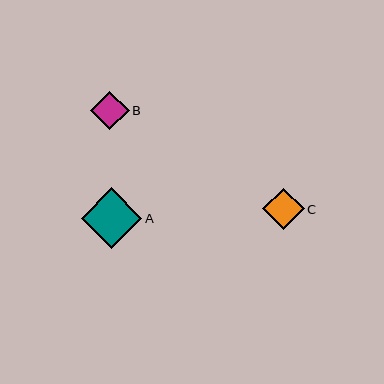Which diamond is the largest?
Diamond A is the largest with a size of approximately 61 pixels.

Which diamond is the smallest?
Diamond B is the smallest with a size of approximately 39 pixels.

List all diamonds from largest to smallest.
From largest to smallest: A, C, B.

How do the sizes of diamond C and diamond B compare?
Diamond C and diamond B are approximately the same size.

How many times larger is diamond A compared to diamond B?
Diamond A is approximately 1.6 times the size of diamond B.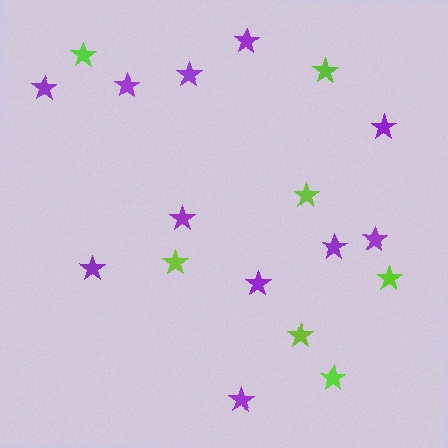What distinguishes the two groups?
There are 2 groups: one group of purple stars (11) and one group of lime stars (7).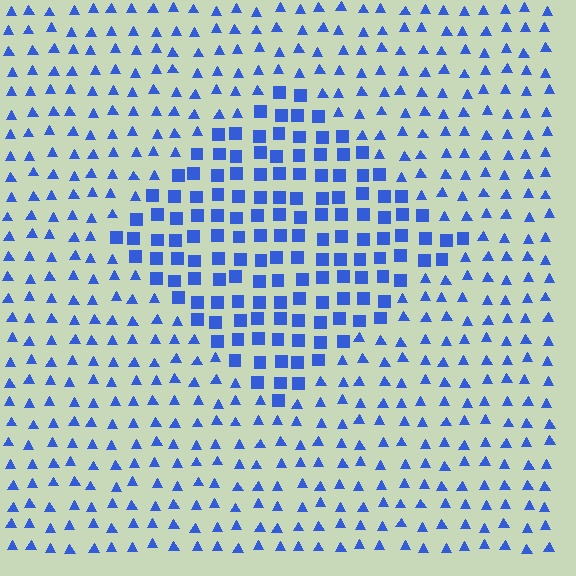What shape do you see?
I see a diamond.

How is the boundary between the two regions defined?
The boundary is defined by a change in element shape: squares inside vs. triangles outside. All elements share the same color and spacing.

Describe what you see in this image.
The image is filled with small blue elements arranged in a uniform grid. A diamond-shaped region contains squares, while the surrounding area contains triangles. The boundary is defined purely by the change in element shape.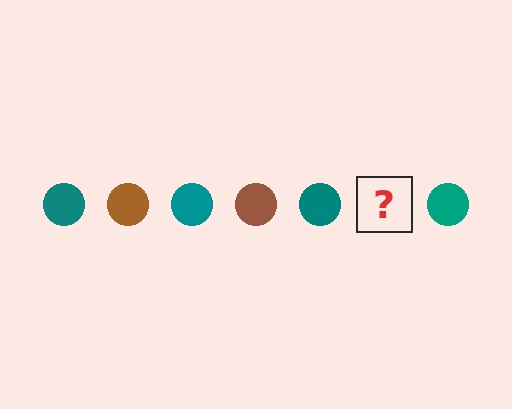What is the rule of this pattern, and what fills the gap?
The rule is that the pattern cycles through teal, brown circles. The gap should be filled with a brown circle.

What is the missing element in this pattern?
The missing element is a brown circle.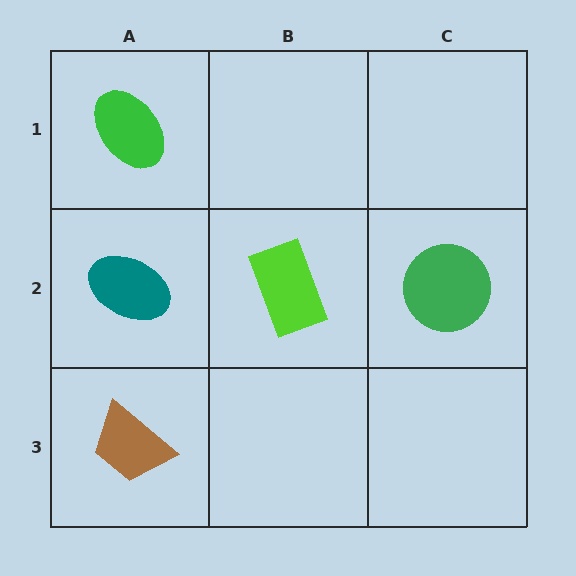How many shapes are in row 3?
1 shape.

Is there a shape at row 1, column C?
No, that cell is empty.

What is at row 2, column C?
A green circle.